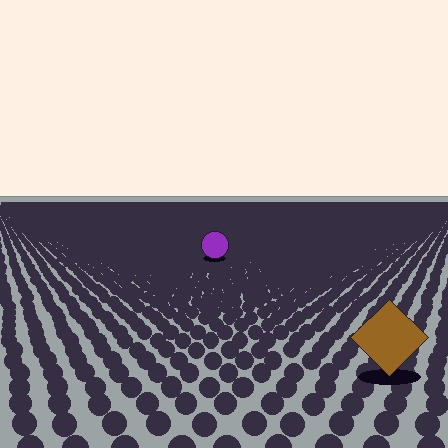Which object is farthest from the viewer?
The purple circle is farthest from the viewer. It appears smaller and the ground texture around it is denser.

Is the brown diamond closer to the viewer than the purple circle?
Yes. The brown diamond is closer — you can tell from the texture gradient: the ground texture is coarser near it.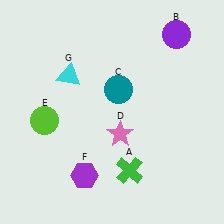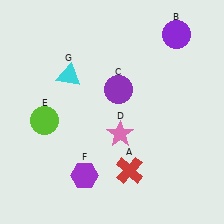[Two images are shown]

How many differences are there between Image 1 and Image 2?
There are 2 differences between the two images.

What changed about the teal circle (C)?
In Image 1, C is teal. In Image 2, it changed to purple.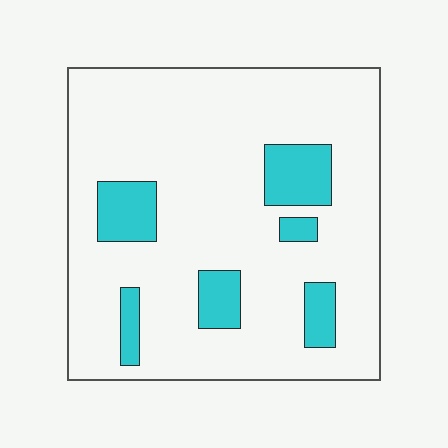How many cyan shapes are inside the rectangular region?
6.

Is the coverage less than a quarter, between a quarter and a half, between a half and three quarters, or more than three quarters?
Less than a quarter.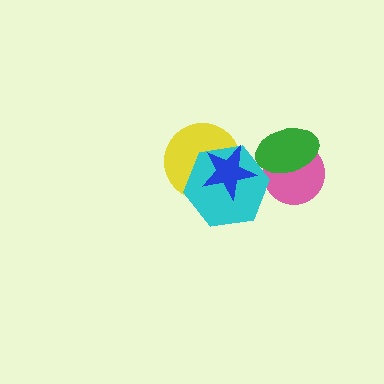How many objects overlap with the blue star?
2 objects overlap with the blue star.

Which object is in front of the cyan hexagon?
The blue star is in front of the cyan hexagon.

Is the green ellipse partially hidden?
No, no other shape covers it.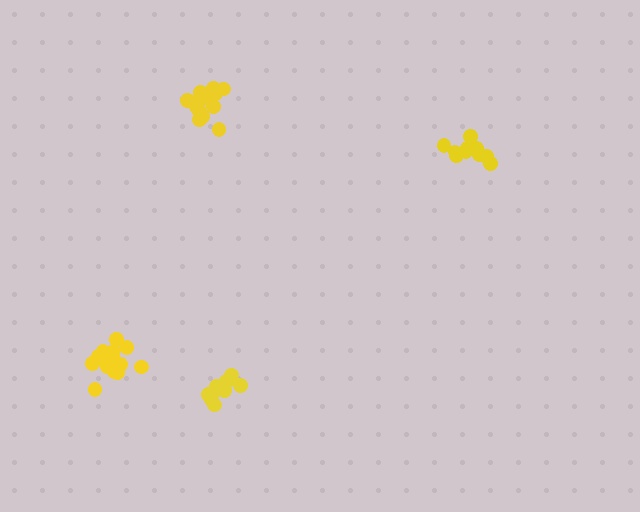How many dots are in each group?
Group 1: 14 dots, Group 2: 13 dots, Group 3: 9 dots, Group 4: 13 dots (49 total).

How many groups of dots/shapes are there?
There are 4 groups.